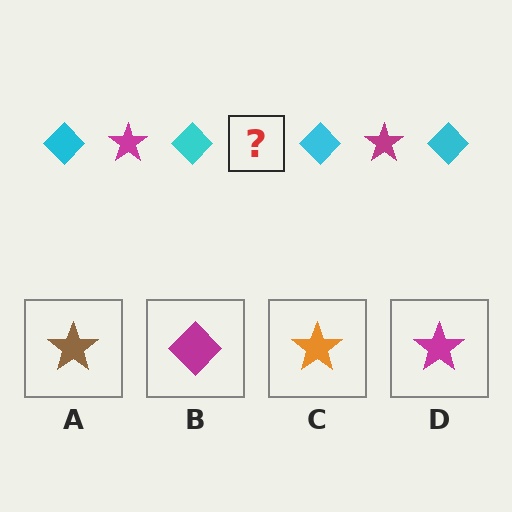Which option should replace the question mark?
Option D.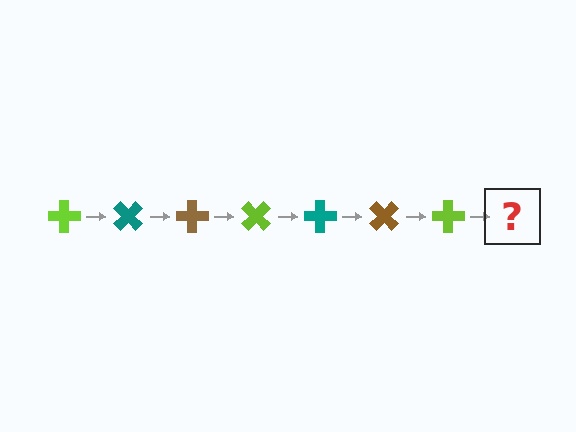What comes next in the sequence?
The next element should be a teal cross, rotated 315 degrees from the start.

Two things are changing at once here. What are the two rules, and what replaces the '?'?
The two rules are that it rotates 45 degrees each step and the color cycles through lime, teal, and brown. The '?' should be a teal cross, rotated 315 degrees from the start.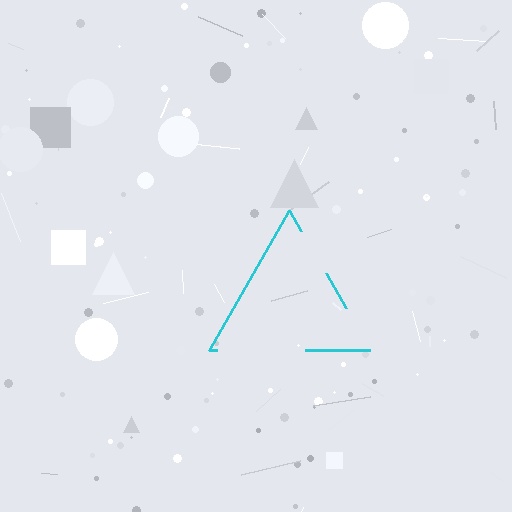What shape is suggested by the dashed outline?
The dashed outline suggests a triangle.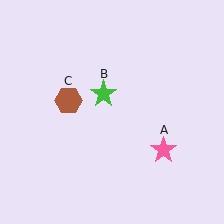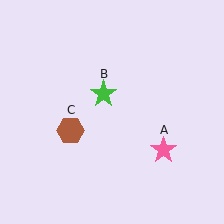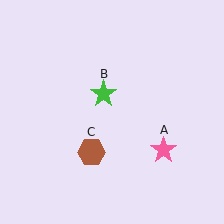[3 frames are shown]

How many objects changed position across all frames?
1 object changed position: brown hexagon (object C).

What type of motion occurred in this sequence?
The brown hexagon (object C) rotated counterclockwise around the center of the scene.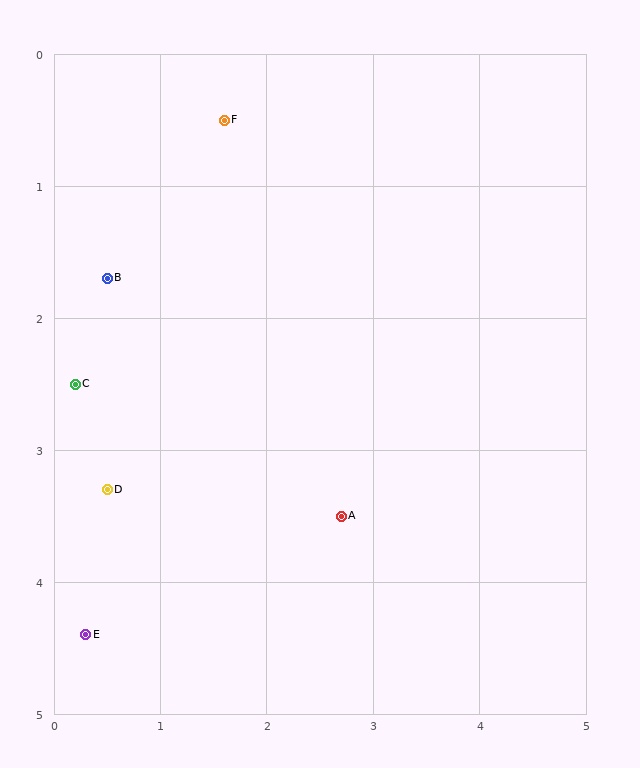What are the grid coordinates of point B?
Point B is at approximately (0.5, 1.7).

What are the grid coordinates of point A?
Point A is at approximately (2.7, 3.5).